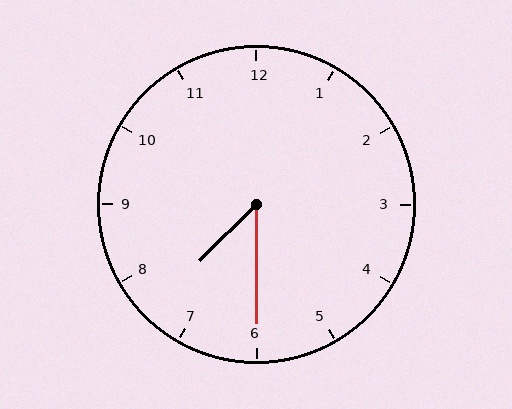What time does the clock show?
7:30.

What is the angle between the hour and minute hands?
Approximately 45 degrees.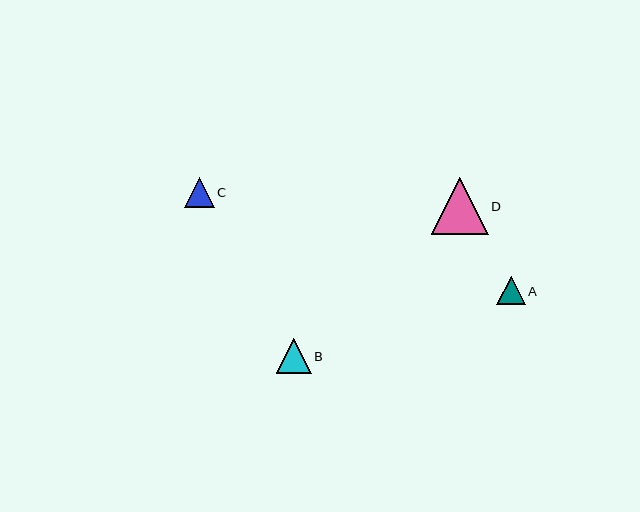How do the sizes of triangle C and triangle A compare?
Triangle C and triangle A are approximately the same size.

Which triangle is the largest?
Triangle D is the largest with a size of approximately 57 pixels.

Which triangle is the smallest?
Triangle A is the smallest with a size of approximately 28 pixels.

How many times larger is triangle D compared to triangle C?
Triangle D is approximately 1.9 times the size of triangle C.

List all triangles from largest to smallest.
From largest to smallest: D, B, C, A.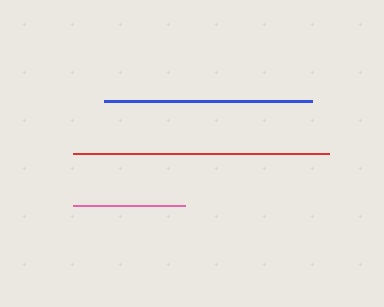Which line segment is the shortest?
The pink line is the shortest at approximately 112 pixels.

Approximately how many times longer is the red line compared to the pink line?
The red line is approximately 2.3 times the length of the pink line.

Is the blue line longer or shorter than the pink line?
The blue line is longer than the pink line.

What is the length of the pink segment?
The pink segment is approximately 112 pixels long.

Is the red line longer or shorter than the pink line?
The red line is longer than the pink line.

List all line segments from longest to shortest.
From longest to shortest: red, blue, pink.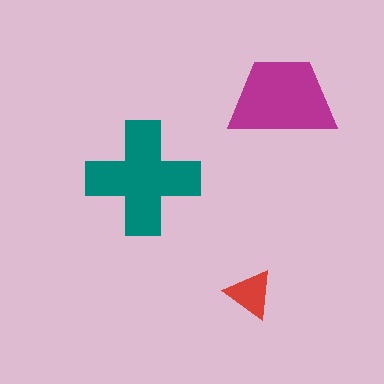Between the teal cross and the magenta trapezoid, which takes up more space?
The teal cross.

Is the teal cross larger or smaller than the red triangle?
Larger.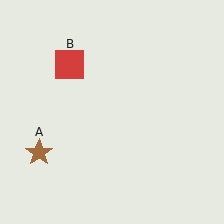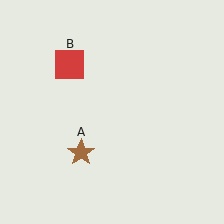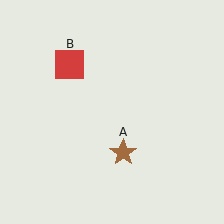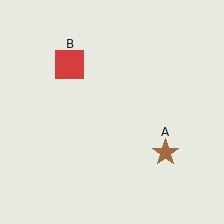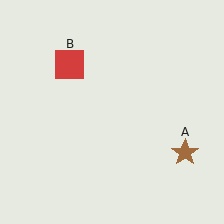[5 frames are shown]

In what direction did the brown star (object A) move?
The brown star (object A) moved right.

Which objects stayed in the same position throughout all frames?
Red square (object B) remained stationary.